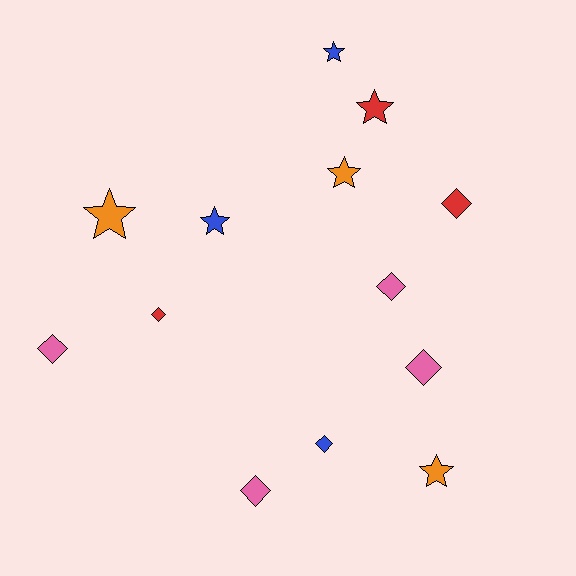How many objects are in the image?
There are 13 objects.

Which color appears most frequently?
Pink, with 4 objects.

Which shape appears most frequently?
Diamond, with 7 objects.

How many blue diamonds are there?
There is 1 blue diamond.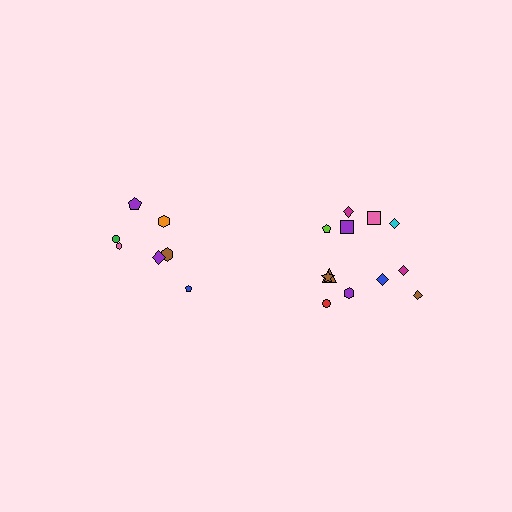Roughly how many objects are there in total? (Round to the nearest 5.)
Roughly 20 objects in total.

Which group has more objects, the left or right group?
The right group.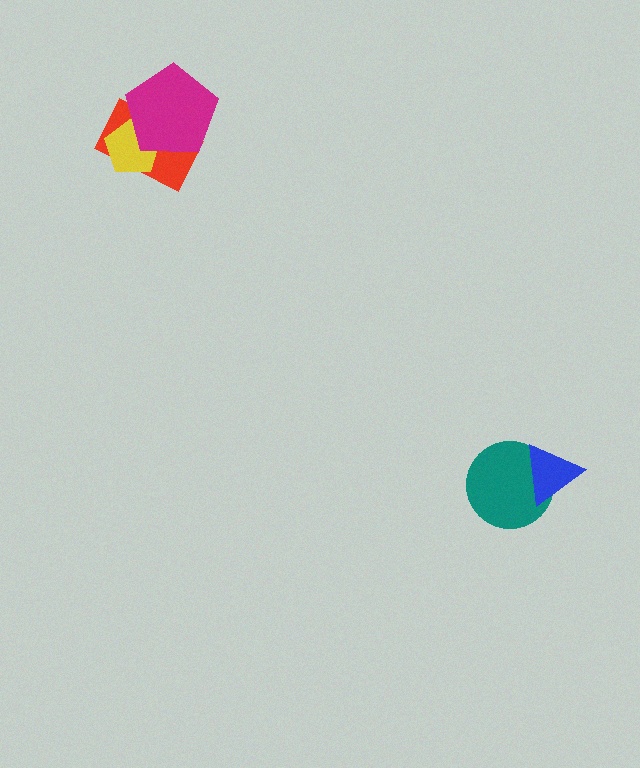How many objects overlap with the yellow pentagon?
2 objects overlap with the yellow pentagon.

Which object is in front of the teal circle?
The blue triangle is in front of the teal circle.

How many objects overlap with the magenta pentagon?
2 objects overlap with the magenta pentagon.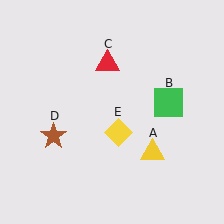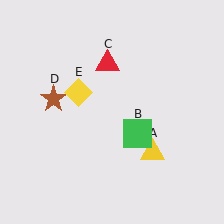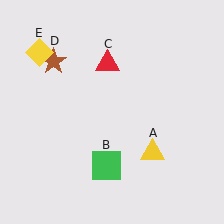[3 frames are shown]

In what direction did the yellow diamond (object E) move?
The yellow diamond (object E) moved up and to the left.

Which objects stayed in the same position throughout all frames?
Yellow triangle (object A) and red triangle (object C) remained stationary.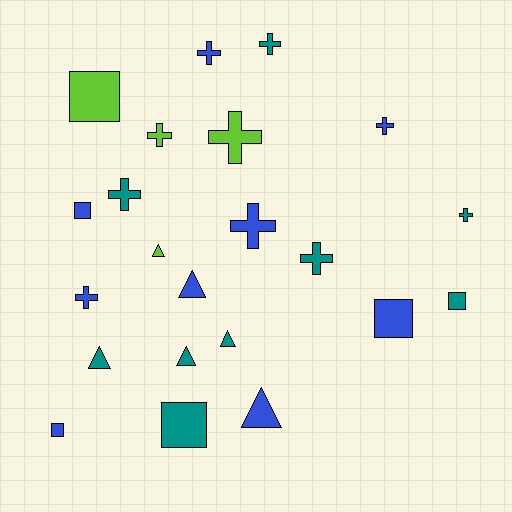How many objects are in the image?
There are 22 objects.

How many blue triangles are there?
There are 2 blue triangles.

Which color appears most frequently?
Blue, with 9 objects.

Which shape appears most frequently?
Cross, with 10 objects.